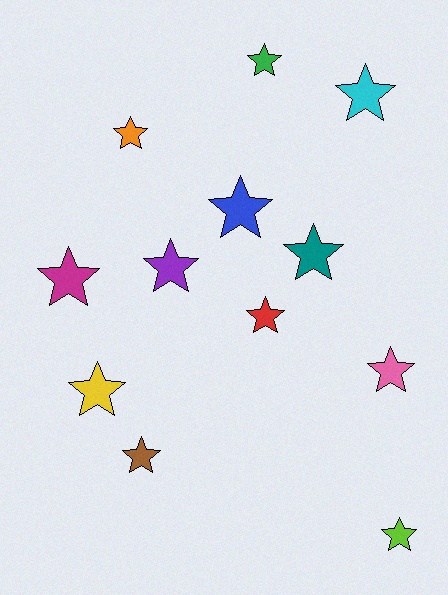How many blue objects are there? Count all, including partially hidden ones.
There is 1 blue object.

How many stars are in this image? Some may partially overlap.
There are 12 stars.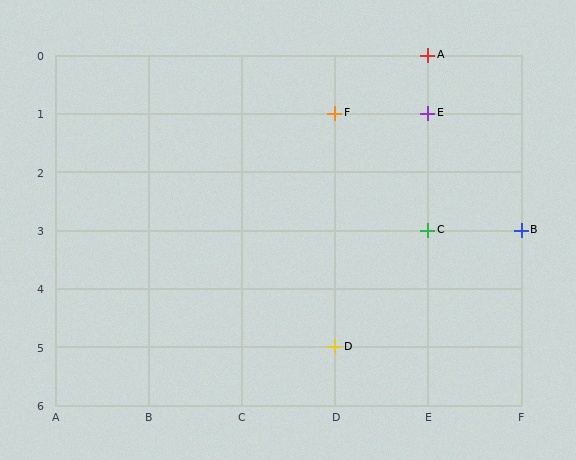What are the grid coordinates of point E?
Point E is at grid coordinates (E, 1).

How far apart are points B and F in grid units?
Points B and F are 2 columns and 2 rows apart (about 2.8 grid units diagonally).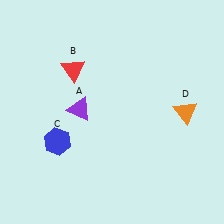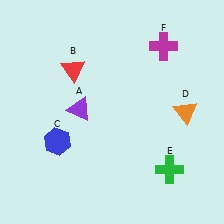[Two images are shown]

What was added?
A green cross (E), a magenta cross (F) were added in Image 2.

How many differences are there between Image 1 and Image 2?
There are 2 differences between the two images.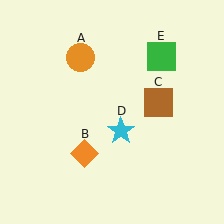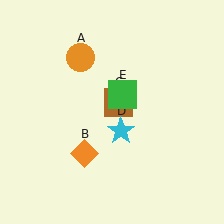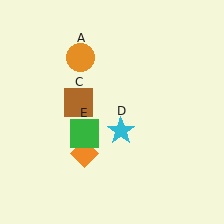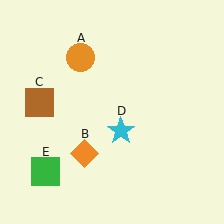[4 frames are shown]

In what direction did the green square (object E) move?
The green square (object E) moved down and to the left.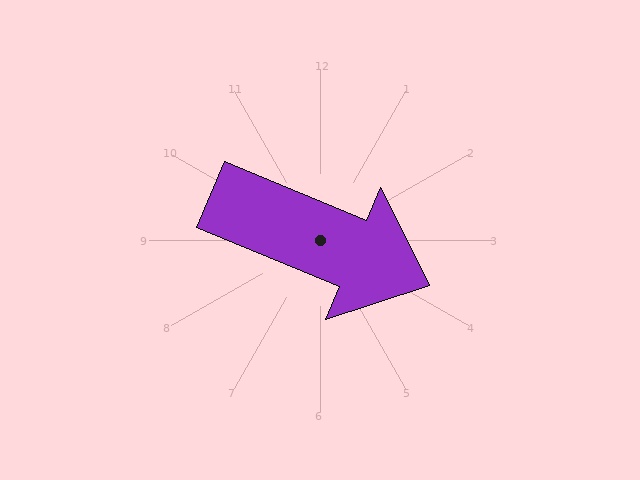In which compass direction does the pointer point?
East.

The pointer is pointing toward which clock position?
Roughly 4 o'clock.